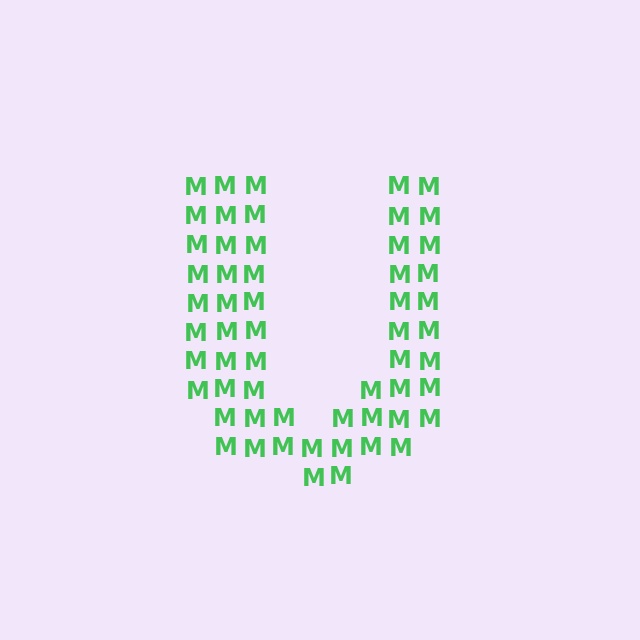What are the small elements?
The small elements are letter M's.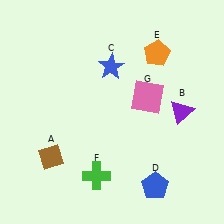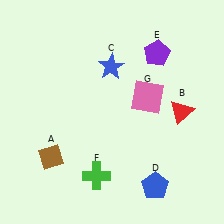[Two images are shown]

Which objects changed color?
B changed from purple to red. E changed from orange to purple.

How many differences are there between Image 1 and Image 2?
There are 2 differences between the two images.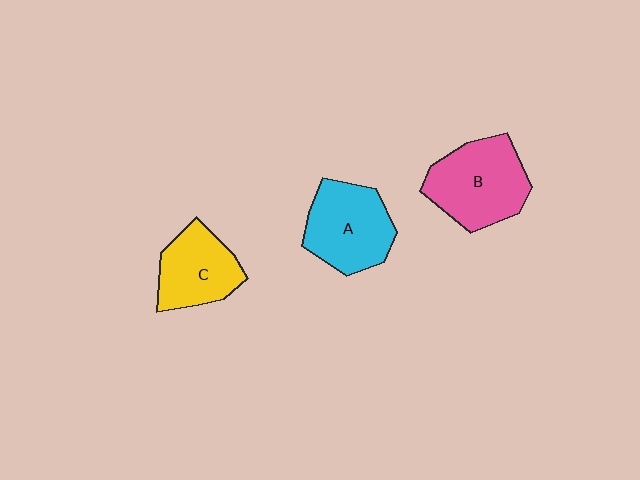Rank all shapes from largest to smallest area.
From largest to smallest: B (pink), A (cyan), C (yellow).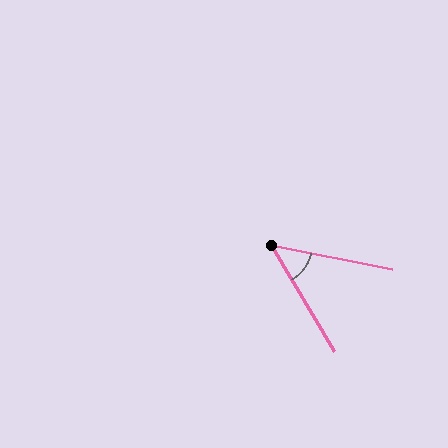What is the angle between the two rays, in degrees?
Approximately 48 degrees.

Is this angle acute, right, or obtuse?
It is acute.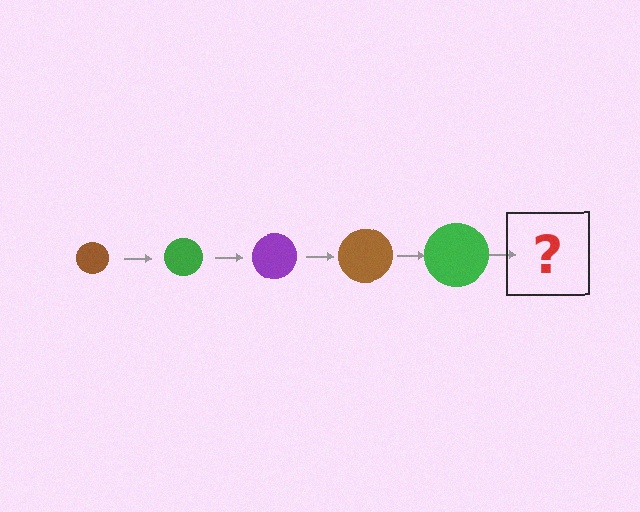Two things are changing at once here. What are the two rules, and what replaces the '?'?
The two rules are that the circle grows larger each step and the color cycles through brown, green, and purple. The '?' should be a purple circle, larger than the previous one.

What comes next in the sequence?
The next element should be a purple circle, larger than the previous one.